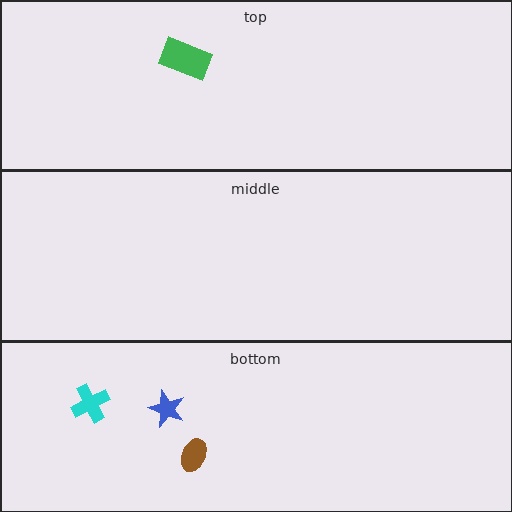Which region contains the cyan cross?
The bottom region.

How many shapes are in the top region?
1.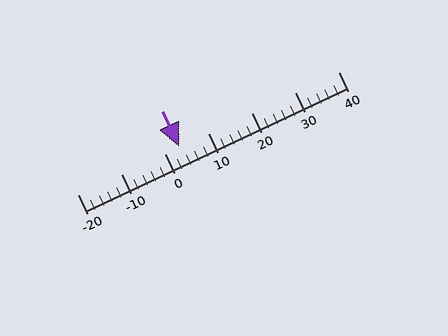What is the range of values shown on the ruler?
The ruler shows values from -20 to 40.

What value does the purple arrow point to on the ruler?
The purple arrow points to approximately 4.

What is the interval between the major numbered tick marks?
The major tick marks are spaced 10 units apart.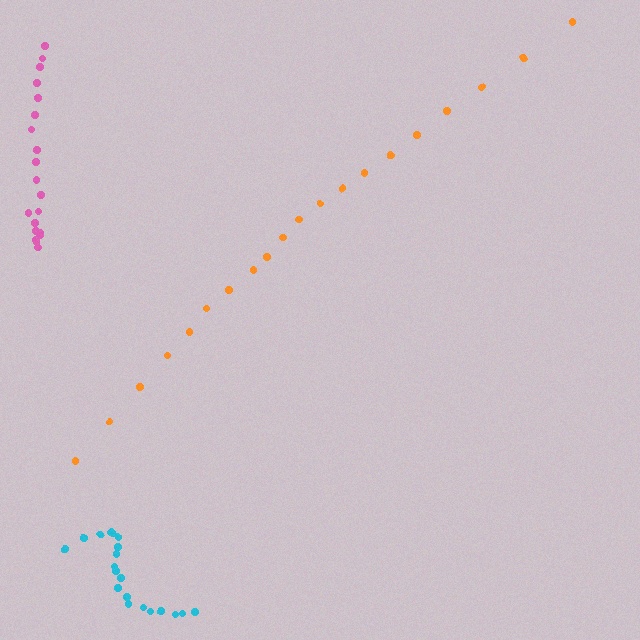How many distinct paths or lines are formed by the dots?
There are 3 distinct paths.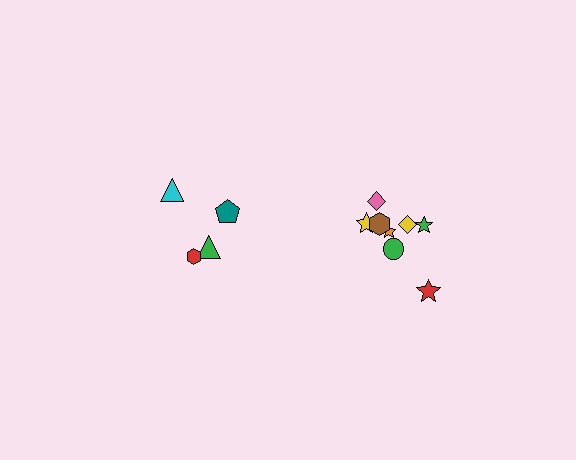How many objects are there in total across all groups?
There are 12 objects.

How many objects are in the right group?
There are 8 objects.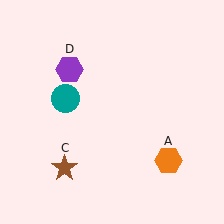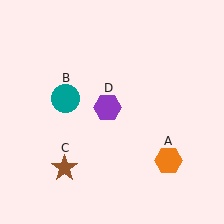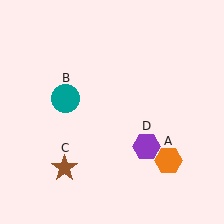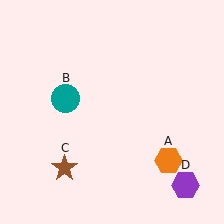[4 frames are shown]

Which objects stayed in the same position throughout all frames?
Orange hexagon (object A) and teal circle (object B) and brown star (object C) remained stationary.